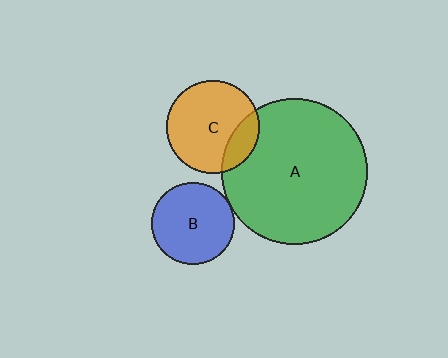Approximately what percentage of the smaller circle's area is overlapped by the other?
Approximately 20%.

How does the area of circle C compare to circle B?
Approximately 1.3 times.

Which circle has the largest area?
Circle A (green).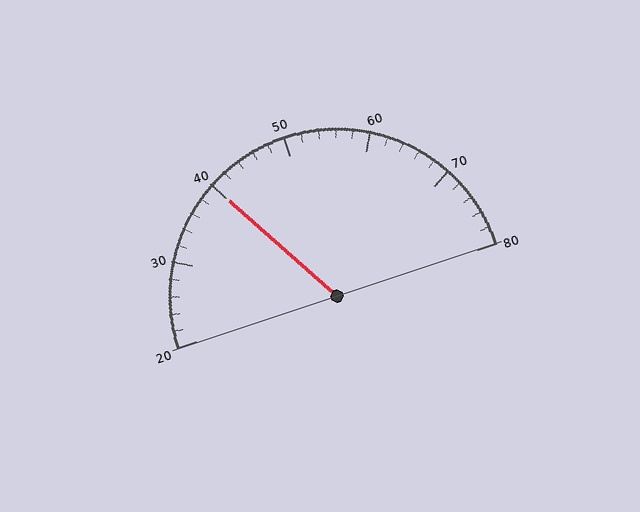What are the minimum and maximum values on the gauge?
The gauge ranges from 20 to 80.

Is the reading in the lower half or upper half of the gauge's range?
The reading is in the lower half of the range (20 to 80).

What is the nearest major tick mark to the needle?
The nearest major tick mark is 40.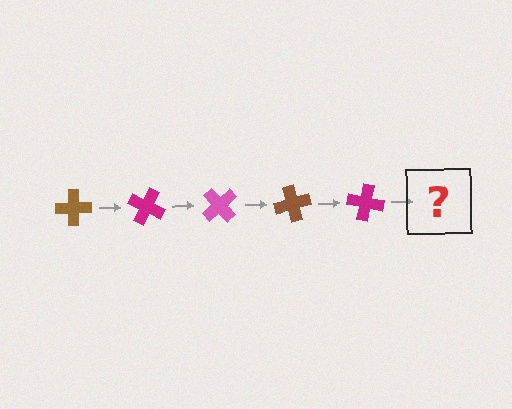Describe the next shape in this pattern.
It should be a pink cross, rotated 125 degrees from the start.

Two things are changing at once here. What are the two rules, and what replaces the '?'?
The two rules are that it rotates 25 degrees each step and the color cycles through brown, magenta, and pink. The '?' should be a pink cross, rotated 125 degrees from the start.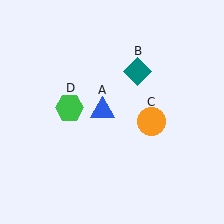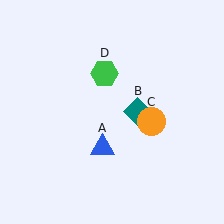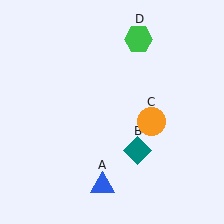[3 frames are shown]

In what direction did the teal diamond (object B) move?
The teal diamond (object B) moved down.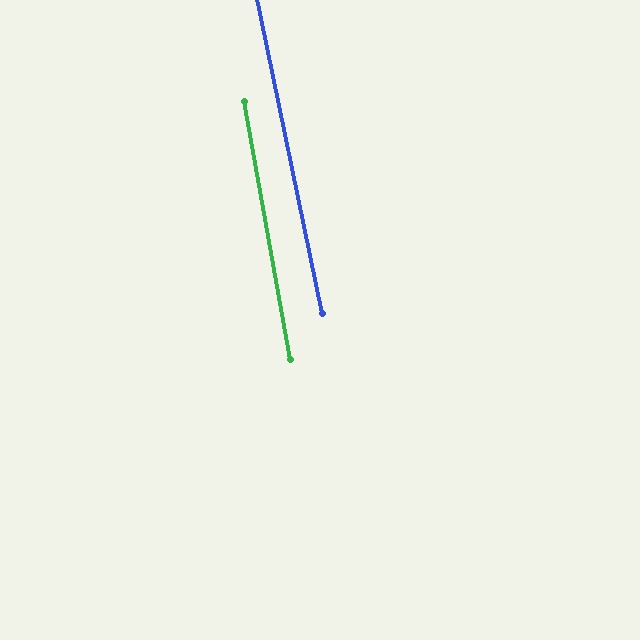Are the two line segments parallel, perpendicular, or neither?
Parallel — their directions differ by only 1.4°.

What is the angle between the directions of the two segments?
Approximately 1 degree.